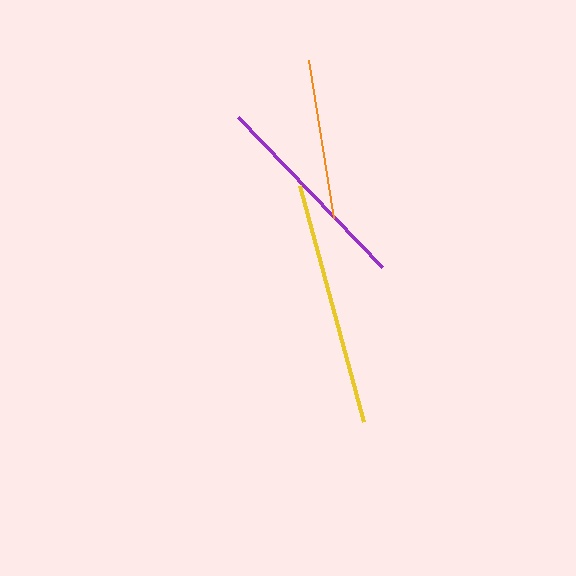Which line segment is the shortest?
The orange line is the shortest at approximately 160 pixels.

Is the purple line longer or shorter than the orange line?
The purple line is longer than the orange line.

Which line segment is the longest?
The yellow line is the longest at approximately 245 pixels.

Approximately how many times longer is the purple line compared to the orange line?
The purple line is approximately 1.3 times the length of the orange line.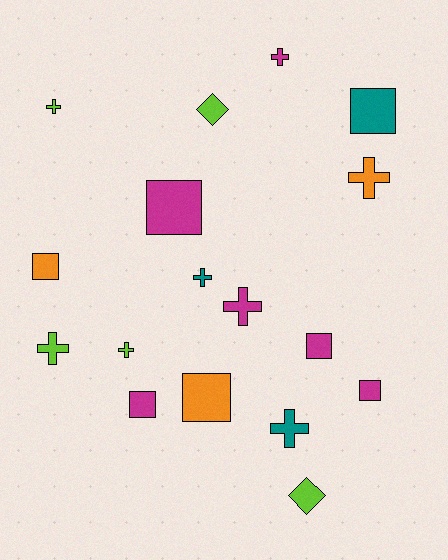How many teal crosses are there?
There are 2 teal crosses.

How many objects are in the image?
There are 17 objects.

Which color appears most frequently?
Magenta, with 6 objects.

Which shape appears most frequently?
Cross, with 8 objects.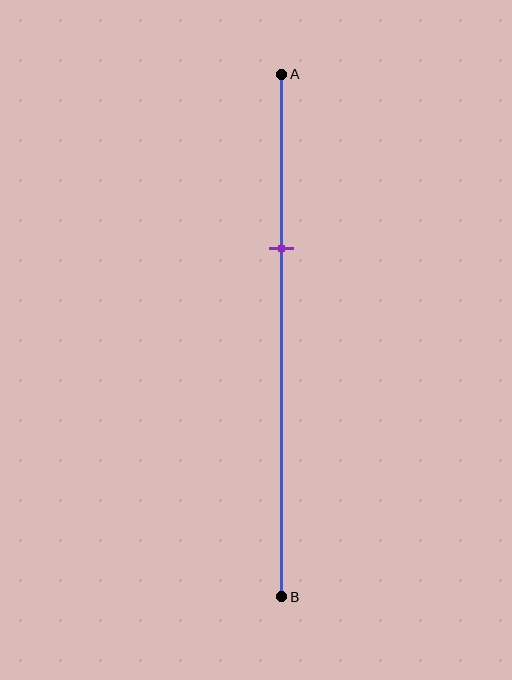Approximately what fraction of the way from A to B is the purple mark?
The purple mark is approximately 35% of the way from A to B.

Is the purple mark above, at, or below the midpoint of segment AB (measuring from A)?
The purple mark is above the midpoint of segment AB.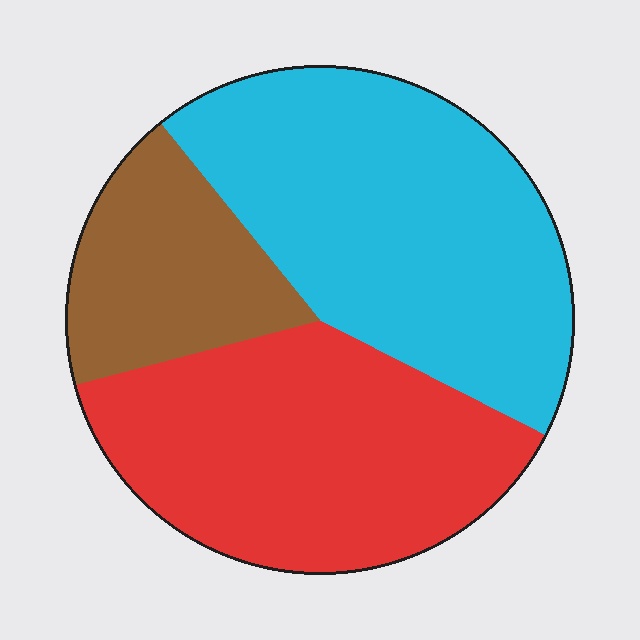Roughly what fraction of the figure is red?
Red takes up about three eighths (3/8) of the figure.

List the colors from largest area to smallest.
From largest to smallest: cyan, red, brown.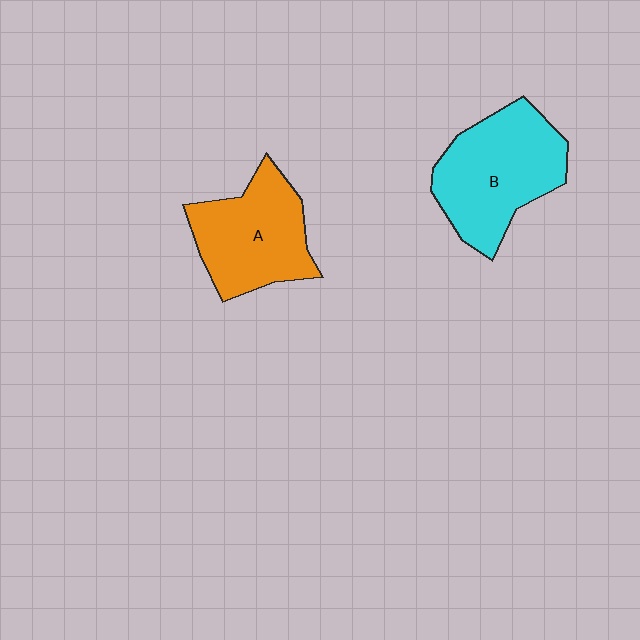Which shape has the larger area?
Shape B (cyan).